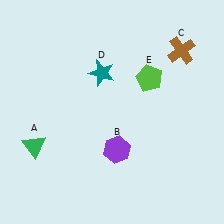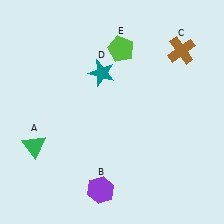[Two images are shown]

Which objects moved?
The objects that moved are: the purple hexagon (B), the lime pentagon (E).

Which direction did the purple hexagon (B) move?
The purple hexagon (B) moved down.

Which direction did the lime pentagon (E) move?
The lime pentagon (E) moved up.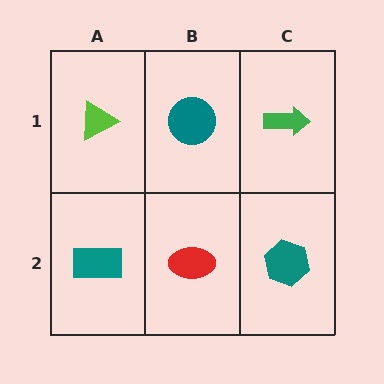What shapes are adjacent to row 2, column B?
A teal circle (row 1, column B), a teal rectangle (row 2, column A), a teal hexagon (row 2, column C).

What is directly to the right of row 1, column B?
A green arrow.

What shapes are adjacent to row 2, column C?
A green arrow (row 1, column C), a red ellipse (row 2, column B).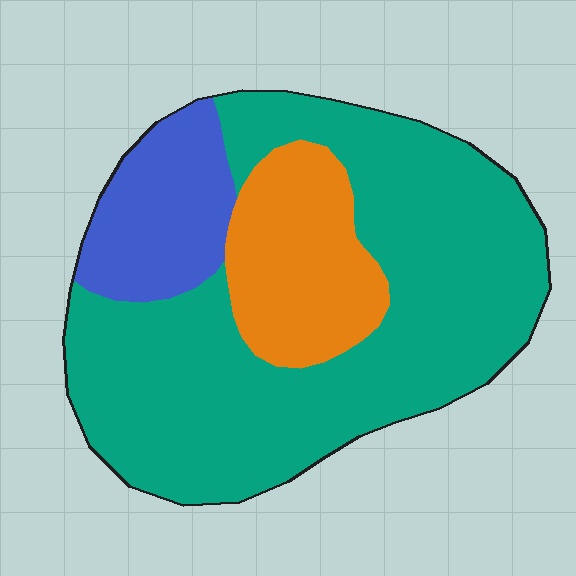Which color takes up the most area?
Teal, at roughly 65%.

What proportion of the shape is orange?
Orange covers about 20% of the shape.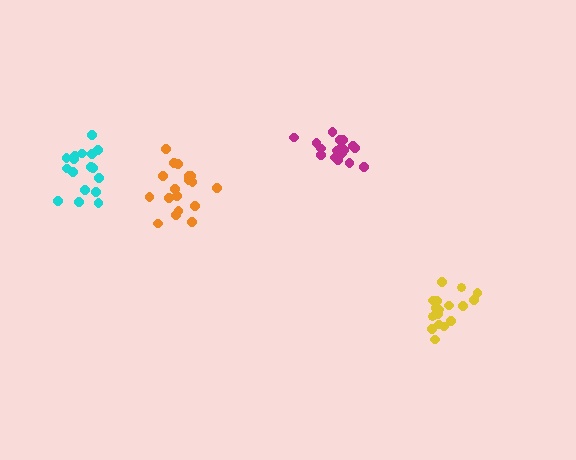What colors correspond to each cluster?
The clusters are colored: orange, yellow, cyan, magenta.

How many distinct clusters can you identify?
There are 4 distinct clusters.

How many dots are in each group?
Group 1: 18 dots, Group 2: 18 dots, Group 3: 17 dots, Group 4: 19 dots (72 total).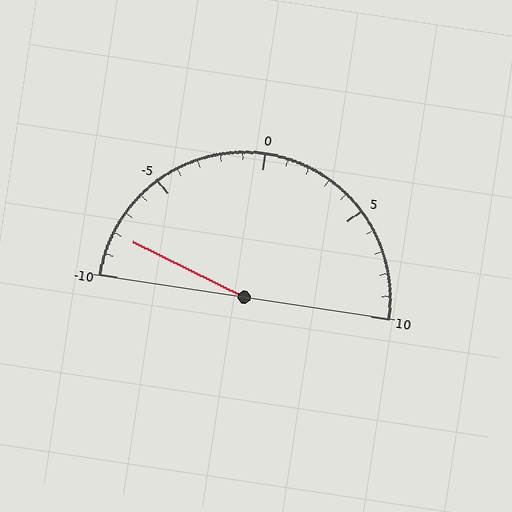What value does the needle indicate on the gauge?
The needle indicates approximately -8.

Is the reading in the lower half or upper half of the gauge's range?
The reading is in the lower half of the range (-10 to 10).